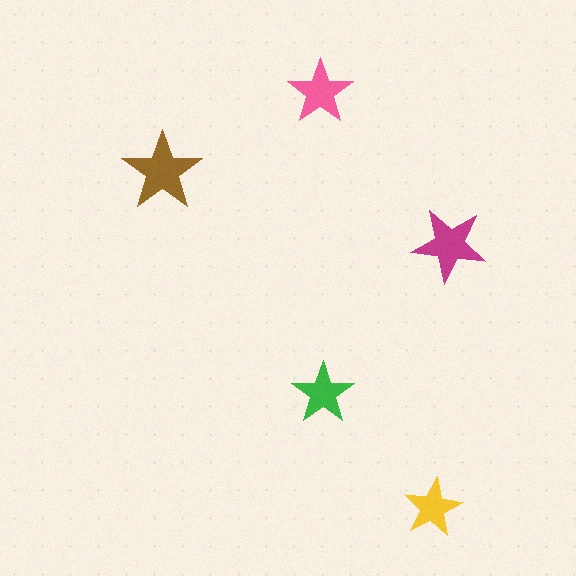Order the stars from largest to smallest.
the brown one, the magenta one, the pink one, the green one, the yellow one.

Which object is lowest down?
The yellow star is bottommost.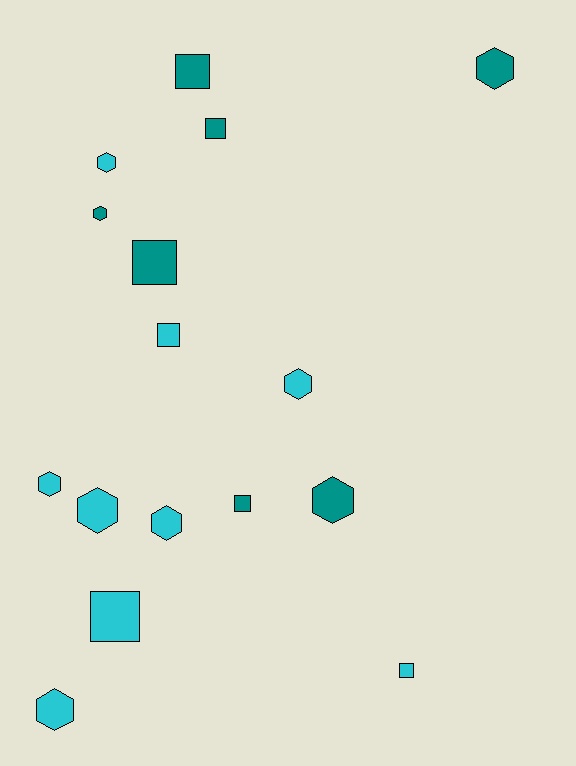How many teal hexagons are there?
There are 3 teal hexagons.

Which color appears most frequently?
Cyan, with 9 objects.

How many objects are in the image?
There are 16 objects.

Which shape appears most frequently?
Hexagon, with 9 objects.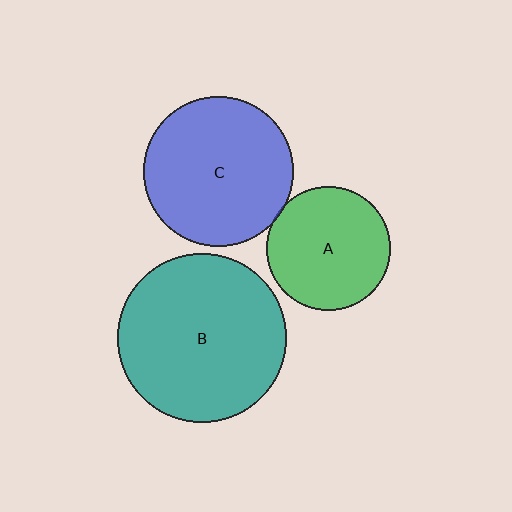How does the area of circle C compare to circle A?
Approximately 1.5 times.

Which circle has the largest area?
Circle B (teal).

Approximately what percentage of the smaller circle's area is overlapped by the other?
Approximately 5%.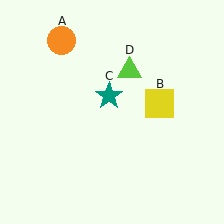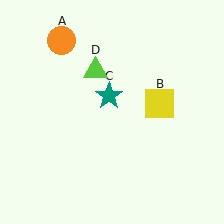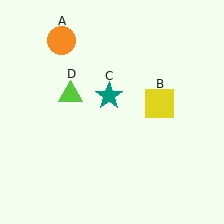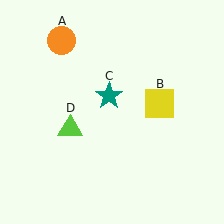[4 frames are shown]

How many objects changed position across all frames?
1 object changed position: lime triangle (object D).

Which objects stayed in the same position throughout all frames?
Orange circle (object A) and yellow square (object B) and teal star (object C) remained stationary.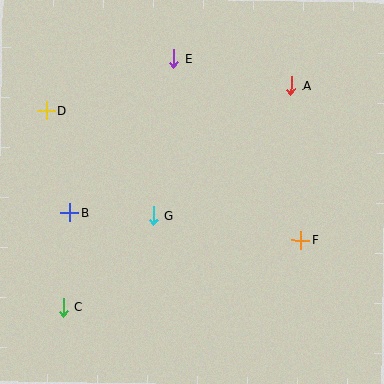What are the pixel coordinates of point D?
Point D is at (47, 111).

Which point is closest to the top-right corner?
Point A is closest to the top-right corner.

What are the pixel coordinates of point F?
Point F is at (301, 240).